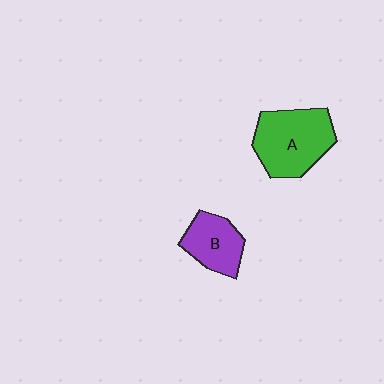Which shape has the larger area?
Shape A (green).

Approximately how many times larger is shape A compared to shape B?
Approximately 1.6 times.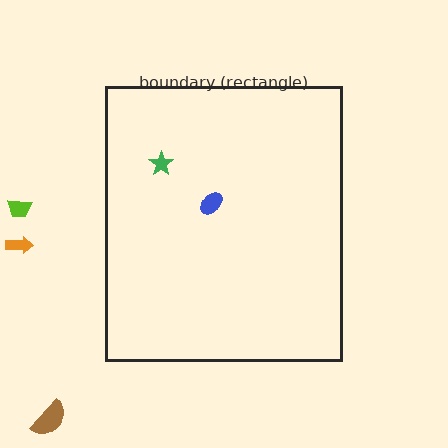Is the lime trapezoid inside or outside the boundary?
Outside.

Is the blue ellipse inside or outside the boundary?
Inside.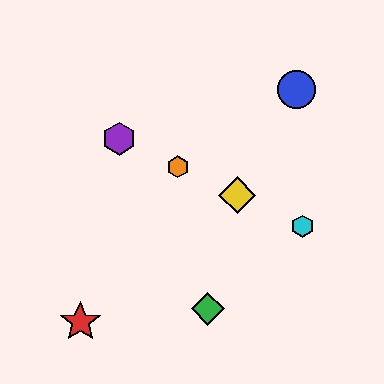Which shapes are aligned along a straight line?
The yellow diamond, the purple hexagon, the orange hexagon, the cyan hexagon are aligned along a straight line.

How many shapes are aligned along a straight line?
4 shapes (the yellow diamond, the purple hexagon, the orange hexagon, the cyan hexagon) are aligned along a straight line.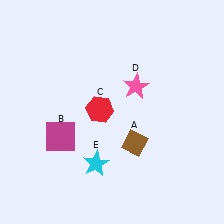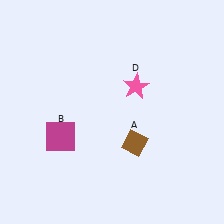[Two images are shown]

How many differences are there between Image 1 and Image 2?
There are 2 differences between the two images.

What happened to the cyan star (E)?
The cyan star (E) was removed in Image 2. It was in the bottom-left area of Image 1.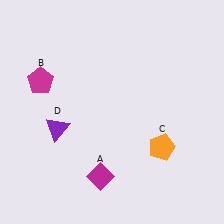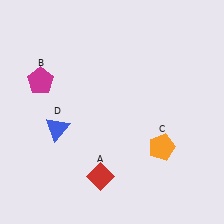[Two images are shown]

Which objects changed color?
A changed from magenta to red. D changed from purple to blue.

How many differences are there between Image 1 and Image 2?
There are 2 differences between the two images.